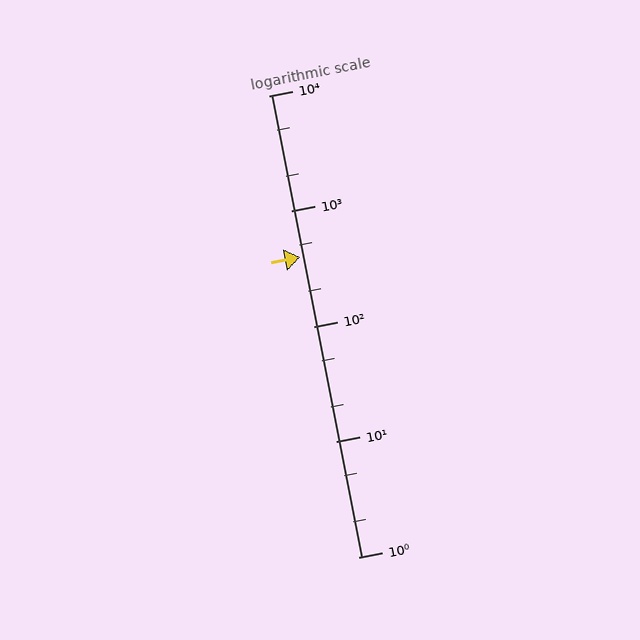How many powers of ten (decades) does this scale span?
The scale spans 4 decades, from 1 to 10000.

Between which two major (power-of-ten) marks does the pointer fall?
The pointer is between 100 and 1000.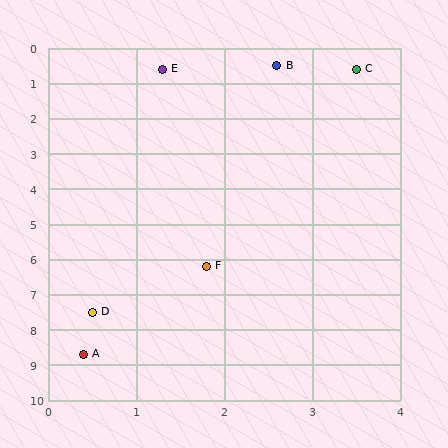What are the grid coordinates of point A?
Point A is at approximately (0.4, 8.7).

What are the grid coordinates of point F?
Point F is at approximately (1.8, 6.2).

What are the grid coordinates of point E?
Point E is at approximately (1.3, 0.6).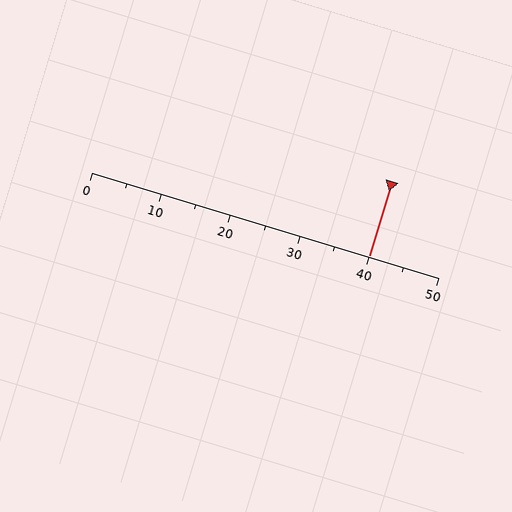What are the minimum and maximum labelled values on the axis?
The axis runs from 0 to 50.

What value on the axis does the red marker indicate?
The marker indicates approximately 40.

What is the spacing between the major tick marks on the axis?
The major ticks are spaced 10 apart.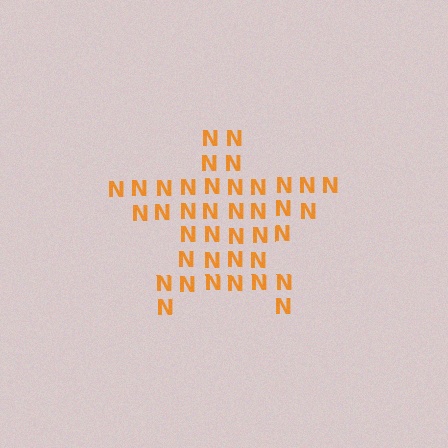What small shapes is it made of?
It is made of small letter N's.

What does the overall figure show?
The overall figure shows a star.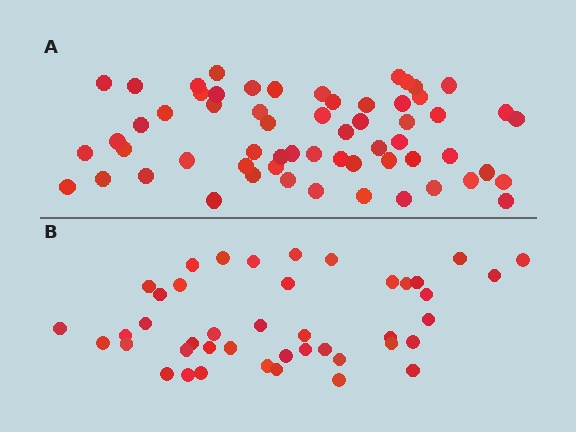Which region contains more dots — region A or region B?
Region A (the top region) has more dots.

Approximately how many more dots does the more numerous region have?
Region A has approximately 15 more dots than region B.